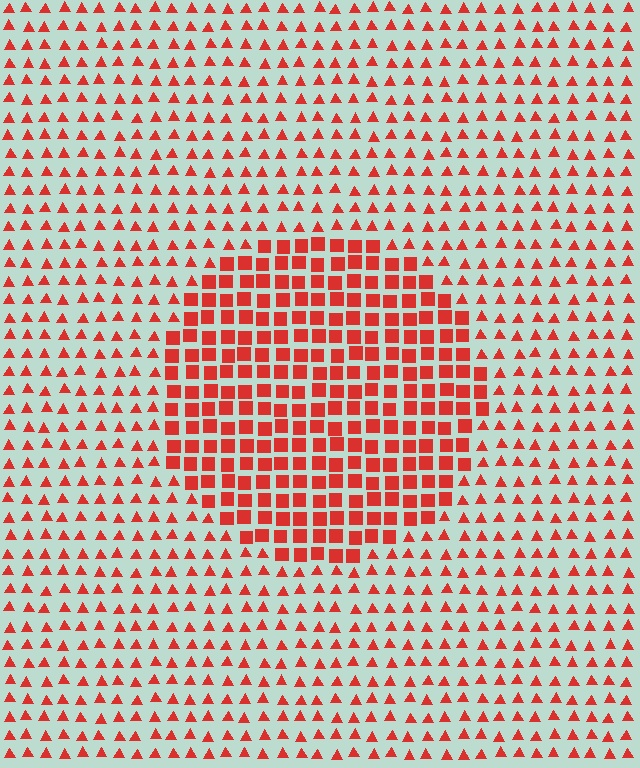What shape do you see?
I see a circle.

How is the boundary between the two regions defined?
The boundary is defined by a change in element shape: squares inside vs. triangles outside. All elements share the same color and spacing.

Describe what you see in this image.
The image is filled with small red elements arranged in a uniform grid. A circle-shaped region contains squares, while the surrounding area contains triangles. The boundary is defined purely by the change in element shape.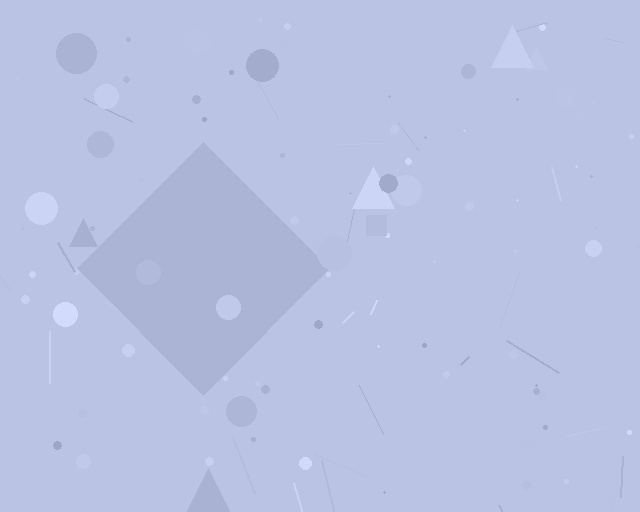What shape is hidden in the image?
A diamond is hidden in the image.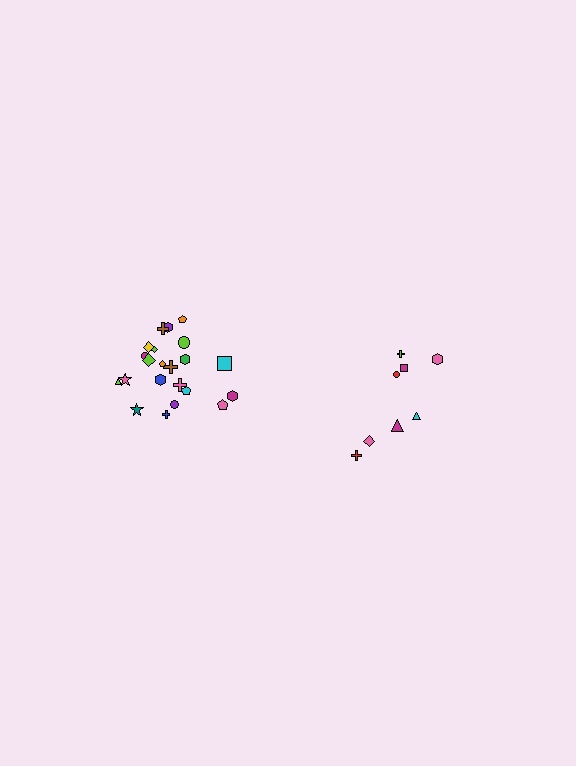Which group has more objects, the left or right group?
The left group.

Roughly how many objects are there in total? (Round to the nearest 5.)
Roughly 30 objects in total.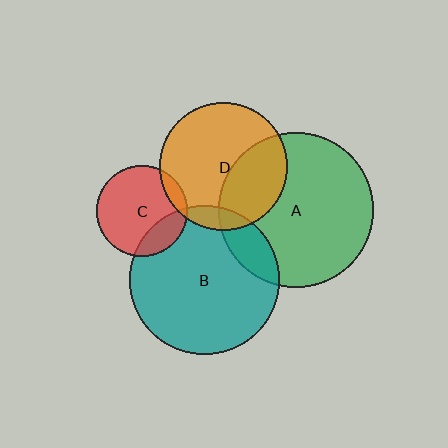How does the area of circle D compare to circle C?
Approximately 2.0 times.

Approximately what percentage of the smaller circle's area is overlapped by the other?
Approximately 35%.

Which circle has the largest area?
Circle A (green).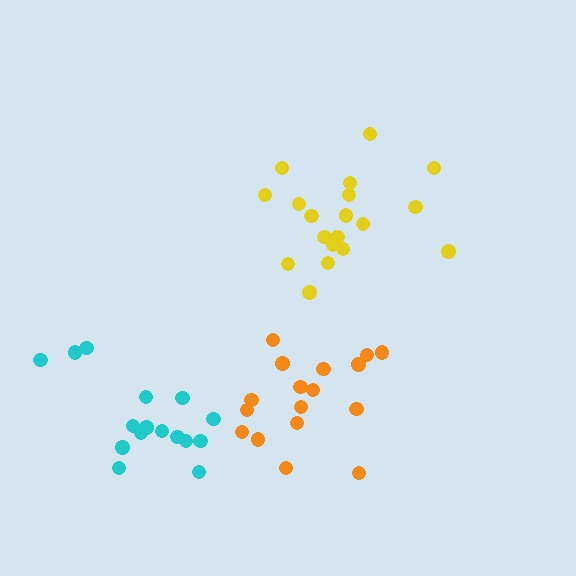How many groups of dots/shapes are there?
There are 3 groups.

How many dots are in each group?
Group 1: 19 dots, Group 2: 17 dots, Group 3: 16 dots (52 total).